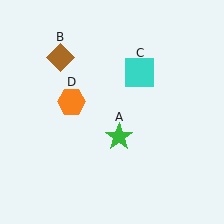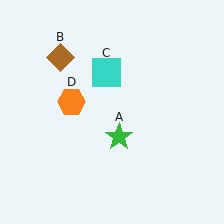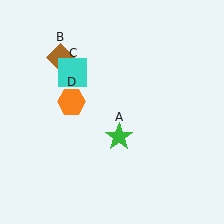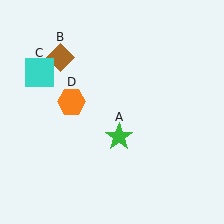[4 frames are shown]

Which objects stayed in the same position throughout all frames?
Green star (object A) and brown diamond (object B) and orange hexagon (object D) remained stationary.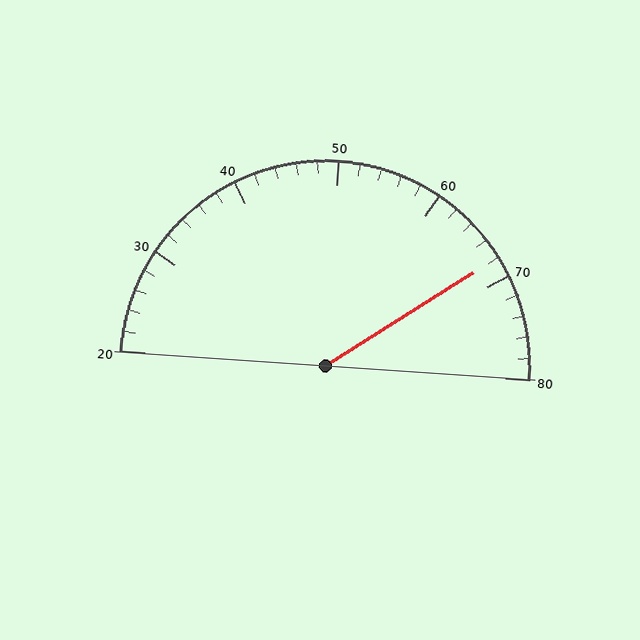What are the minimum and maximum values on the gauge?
The gauge ranges from 20 to 80.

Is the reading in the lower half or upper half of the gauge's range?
The reading is in the upper half of the range (20 to 80).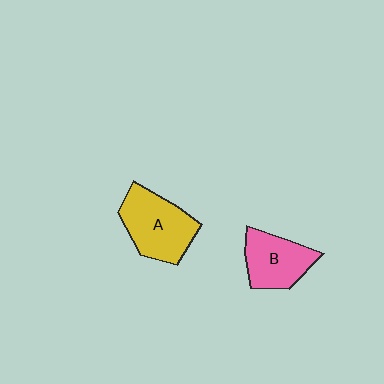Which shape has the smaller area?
Shape B (pink).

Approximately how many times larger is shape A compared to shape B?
Approximately 1.3 times.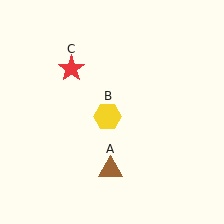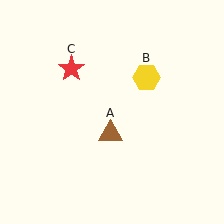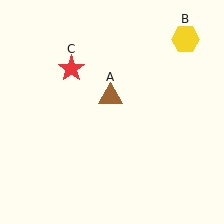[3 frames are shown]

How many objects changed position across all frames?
2 objects changed position: brown triangle (object A), yellow hexagon (object B).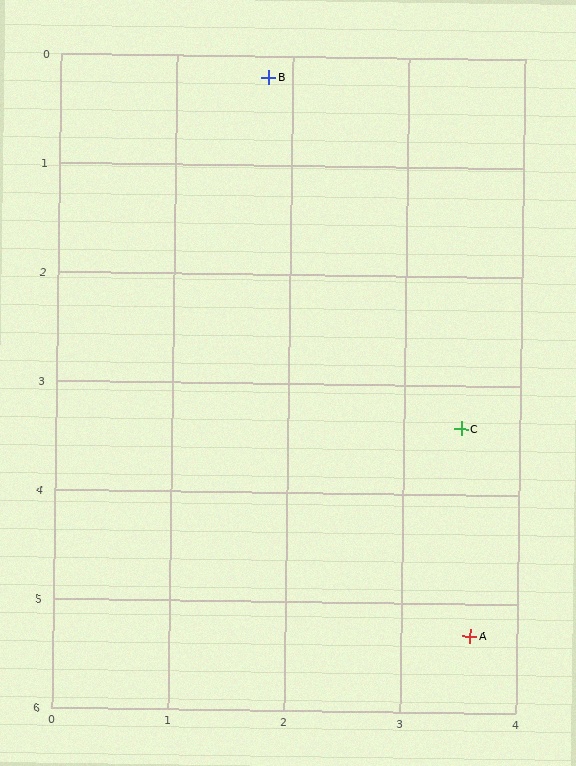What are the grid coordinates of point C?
Point C is at approximately (3.5, 3.4).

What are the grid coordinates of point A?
Point A is at approximately (3.6, 5.3).